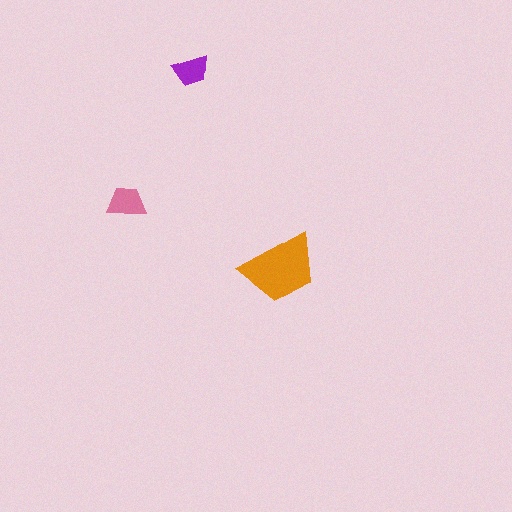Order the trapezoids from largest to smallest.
the orange one, the pink one, the purple one.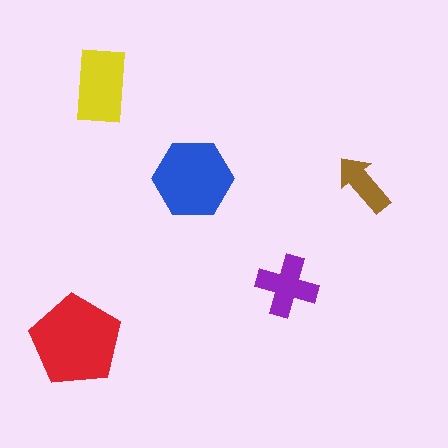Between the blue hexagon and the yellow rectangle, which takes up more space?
The blue hexagon.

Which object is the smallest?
The brown arrow.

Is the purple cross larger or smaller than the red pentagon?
Smaller.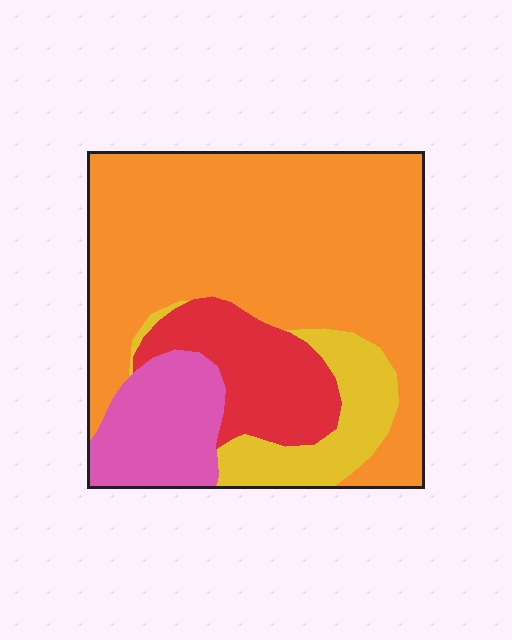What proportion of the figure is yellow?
Yellow takes up less than a quarter of the figure.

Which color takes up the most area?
Orange, at roughly 60%.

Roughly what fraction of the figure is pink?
Pink covers about 15% of the figure.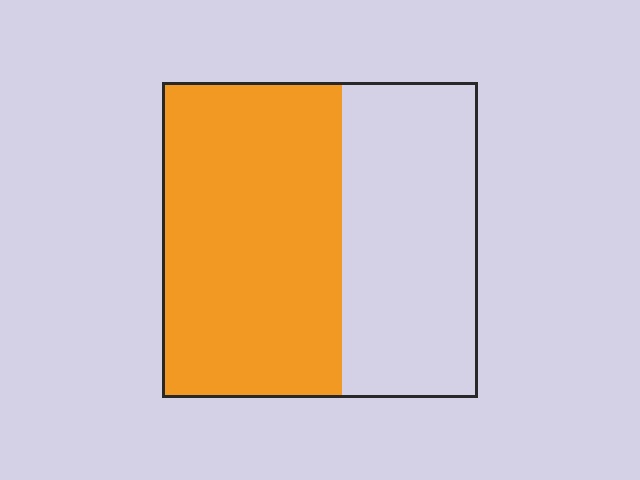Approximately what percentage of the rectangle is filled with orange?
Approximately 55%.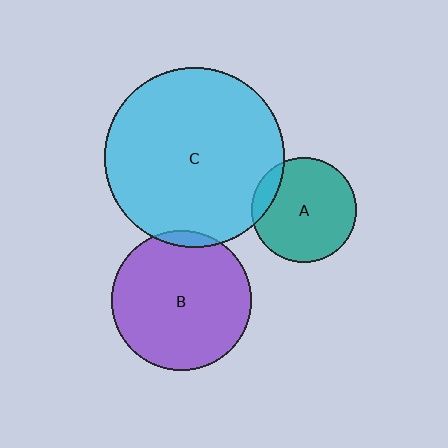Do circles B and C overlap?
Yes.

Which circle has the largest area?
Circle C (cyan).